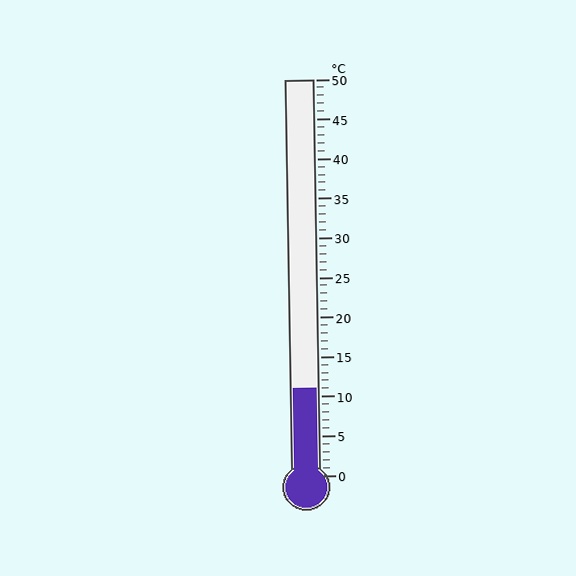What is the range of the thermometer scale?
The thermometer scale ranges from 0°C to 50°C.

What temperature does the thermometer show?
The thermometer shows approximately 11°C.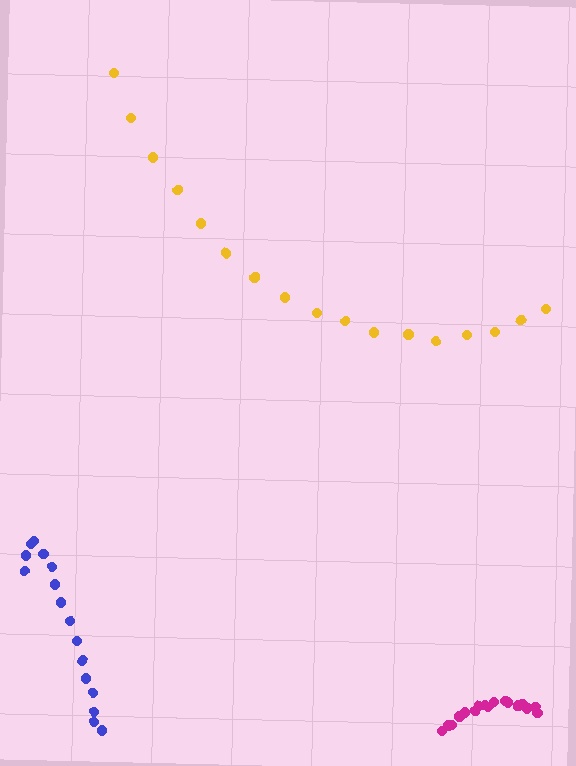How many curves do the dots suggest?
There are 3 distinct paths.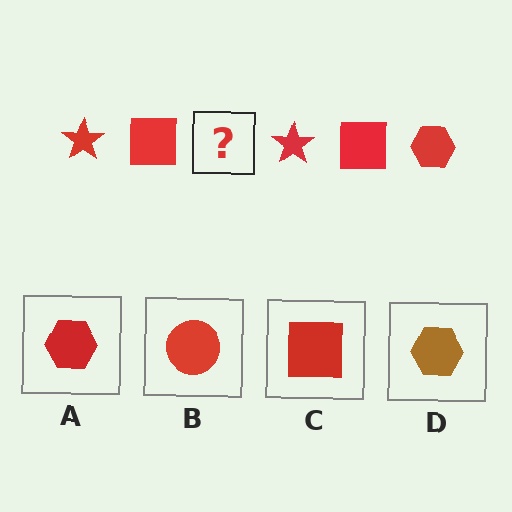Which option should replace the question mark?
Option A.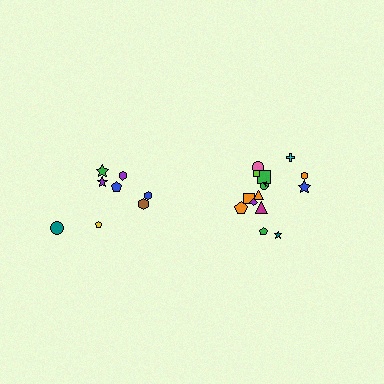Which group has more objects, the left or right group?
The right group.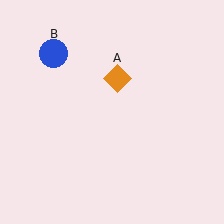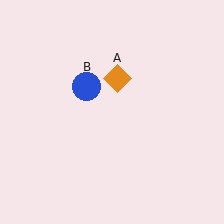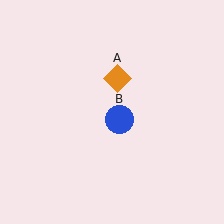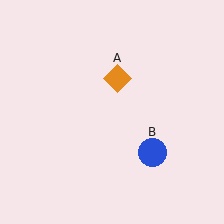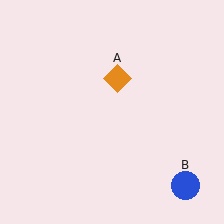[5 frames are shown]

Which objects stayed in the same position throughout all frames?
Orange diamond (object A) remained stationary.